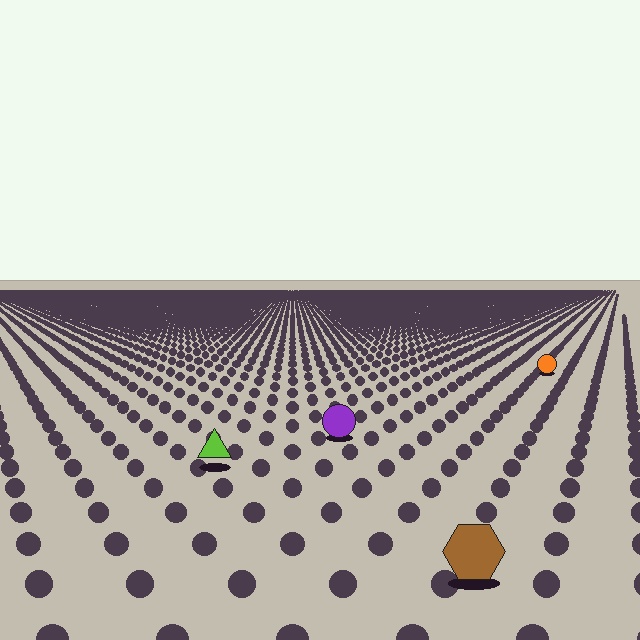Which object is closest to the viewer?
The brown hexagon is closest. The texture marks near it are larger and more spread out.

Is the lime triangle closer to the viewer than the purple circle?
Yes. The lime triangle is closer — you can tell from the texture gradient: the ground texture is coarser near it.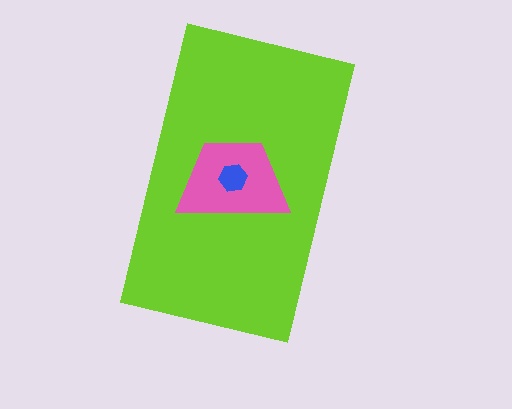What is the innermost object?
The blue hexagon.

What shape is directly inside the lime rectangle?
The pink trapezoid.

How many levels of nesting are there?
3.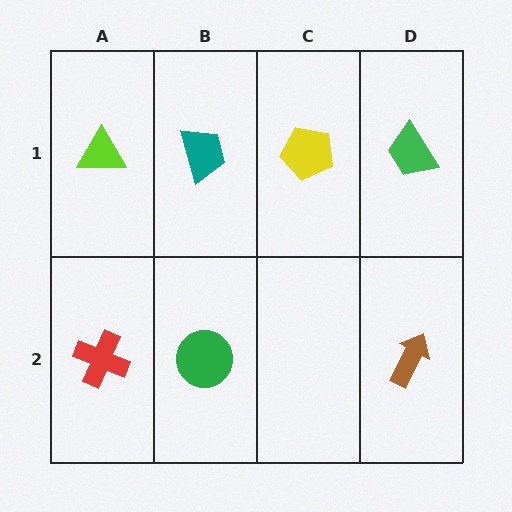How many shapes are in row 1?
4 shapes.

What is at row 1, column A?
A lime triangle.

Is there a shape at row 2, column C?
No, that cell is empty.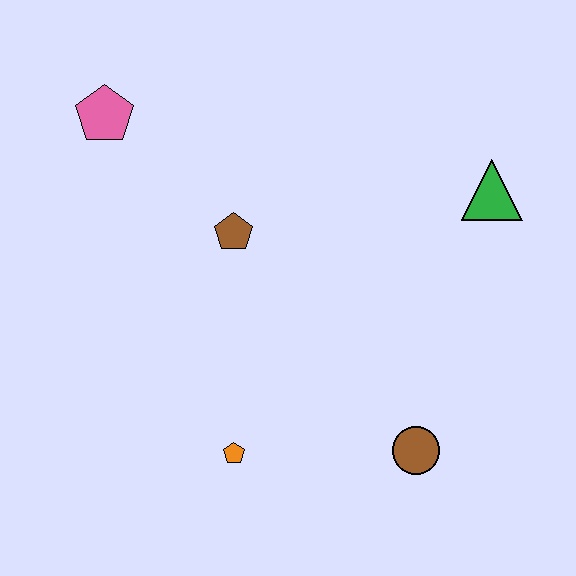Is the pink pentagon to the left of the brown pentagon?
Yes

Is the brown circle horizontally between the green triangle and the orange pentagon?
Yes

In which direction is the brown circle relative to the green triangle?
The brown circle is below the green triangle.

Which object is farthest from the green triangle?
The pink pentagon is farthest from the green triangle.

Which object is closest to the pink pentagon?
The brown pentagon is closest to the pink pentagon.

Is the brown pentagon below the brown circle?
No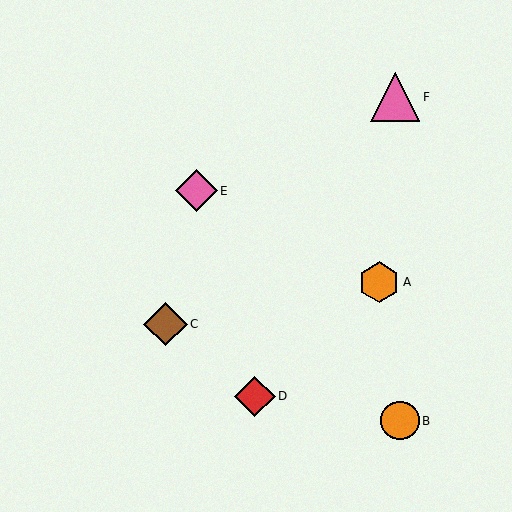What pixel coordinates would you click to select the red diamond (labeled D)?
Click at (255, 396) to select the red diamond D.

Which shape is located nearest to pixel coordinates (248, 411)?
The red diamond (labeled D) at (255, 396) is nearest to that location.